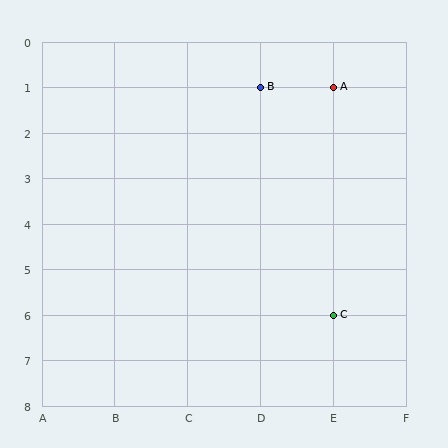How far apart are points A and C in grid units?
Points A and C are 5 rows apart.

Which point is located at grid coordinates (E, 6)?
Point C is at (E, 6).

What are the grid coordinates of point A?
Point A is at grid coordinates (E, 1).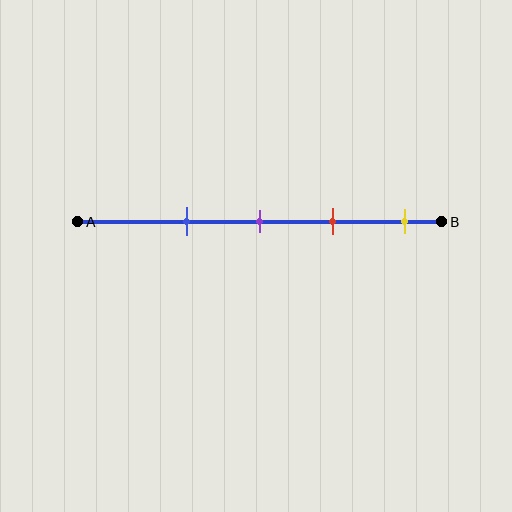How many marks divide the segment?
There are 4 marks dividing the segment.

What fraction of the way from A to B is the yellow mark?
The yellow mark is approximately 90% (0.9) of the way from A to B.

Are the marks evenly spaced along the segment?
Yes, the marks are approximately evenly spaced.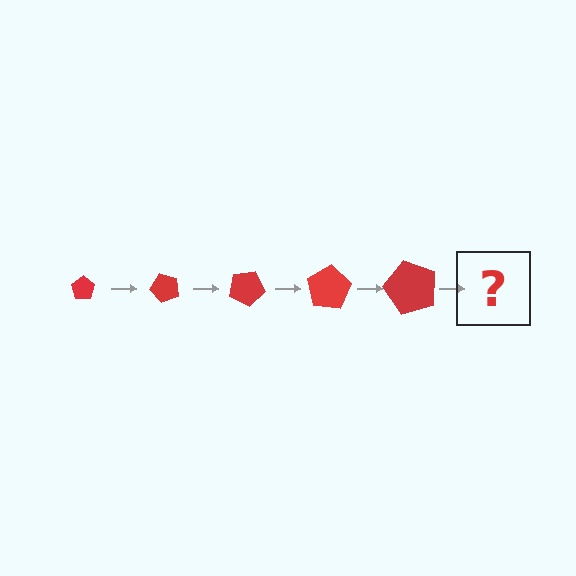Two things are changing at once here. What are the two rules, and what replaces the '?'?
The two rules are that the pentagon grows larger each step and it rotates 50 degrees each step. The '?' should be a pentagon, larger than the previous one and rotated 250 degrees from the start.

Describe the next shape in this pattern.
It should be a pentagon, larger than the previous one and rotated 250 degrees from the start.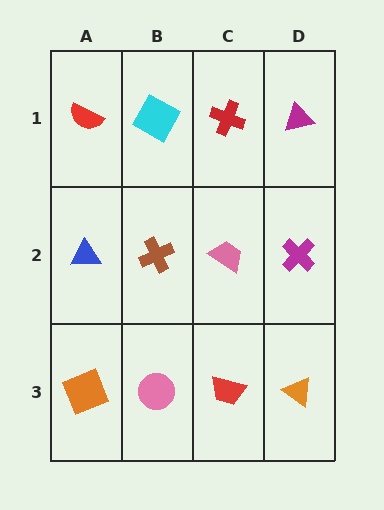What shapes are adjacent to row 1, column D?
A magenta cross (row 2, column D), a red cross (row 1, column C).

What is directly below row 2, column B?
A pink circle.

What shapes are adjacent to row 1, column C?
A pink trapezoid (row 2, column C), a cyan square (row 1, column B), a magenta triangle (row 1, column D).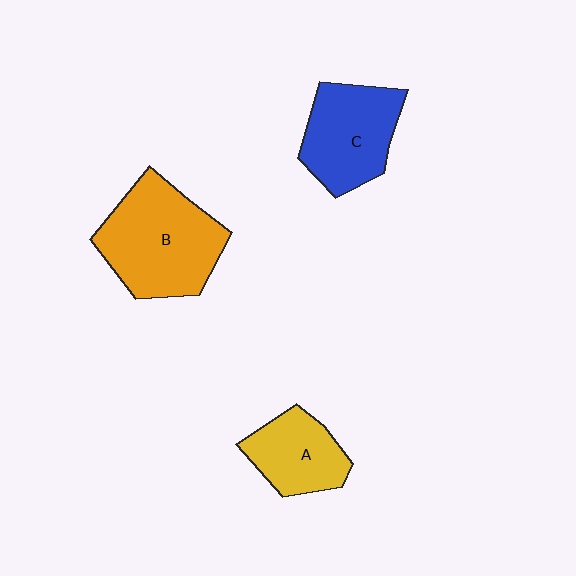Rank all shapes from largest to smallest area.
From largest to smallest: B (orange), C (blue), A (yellow).